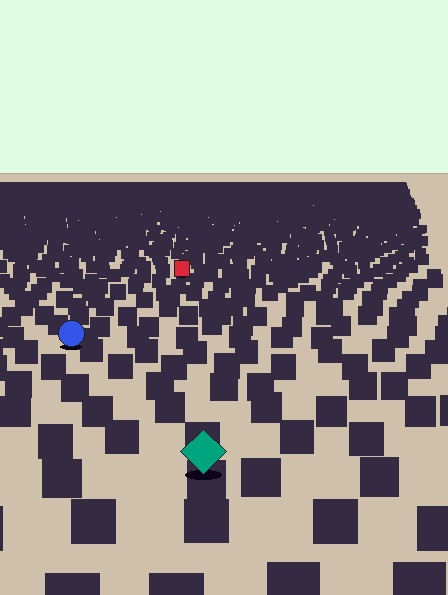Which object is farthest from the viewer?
The red square is farthest from the viewer. It appears smaller and the ground texture around it is denser.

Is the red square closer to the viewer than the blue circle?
No. The blue circle is closer — you can tell from the texture gradient: the ground texture is coarser near it.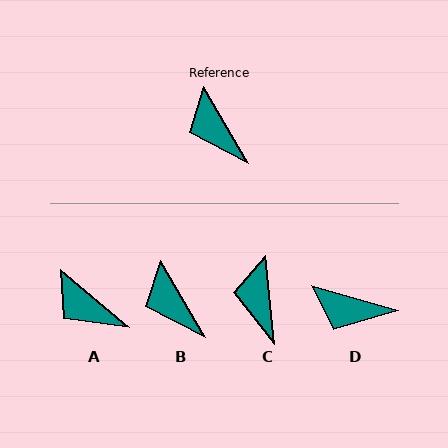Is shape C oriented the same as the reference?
No, it is off by about 24 degrees.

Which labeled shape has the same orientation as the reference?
B.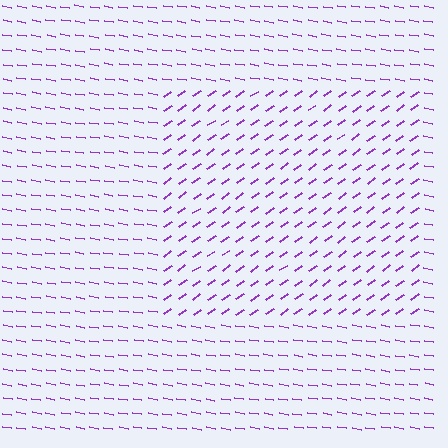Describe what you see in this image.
The image is filled with small purple line segments. A rectangle region in the image has lines oriented differently from the surrounding lines, creating a visible texture boundary.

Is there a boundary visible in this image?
Yes, there is a texture boundary formed by a change in line orientation.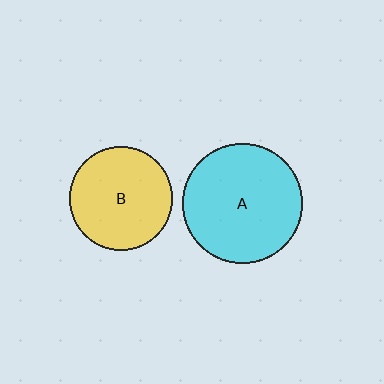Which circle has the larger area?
Circle A (cyan).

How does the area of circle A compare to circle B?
Approximately 1.3 times.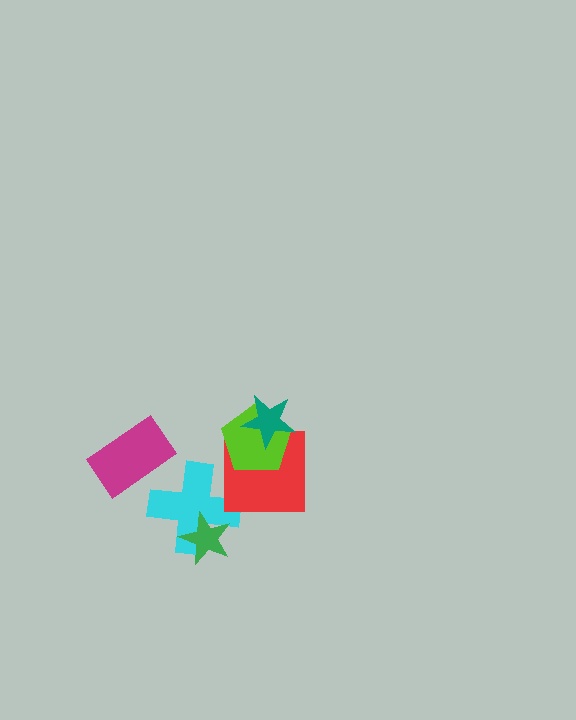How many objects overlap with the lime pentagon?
2 objects overlap with the lime pentagon.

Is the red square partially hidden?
Yes, it is partially covered by another shape.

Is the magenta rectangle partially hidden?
No, no other shape covers it.